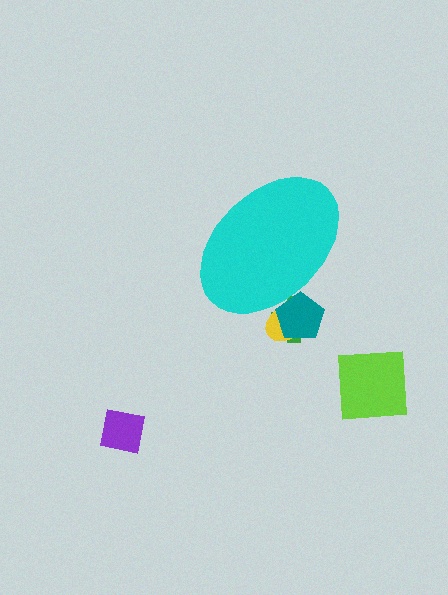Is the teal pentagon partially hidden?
Yes, the teal pentagon is partially hidden behind the cyan ellipse.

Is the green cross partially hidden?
Yes, the green cross is partially hidden behind the cyan ellipse.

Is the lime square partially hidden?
No, the lime square is fully visible.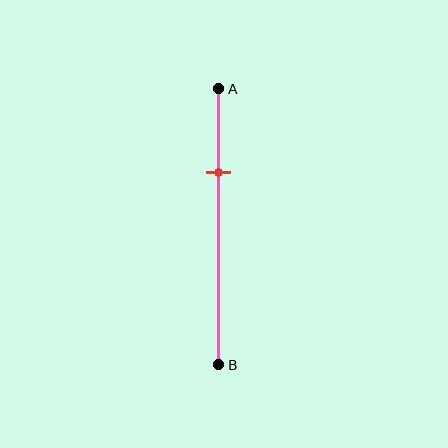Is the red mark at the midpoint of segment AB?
No, the mark is at about 30% from A, not at the 50% midpoint.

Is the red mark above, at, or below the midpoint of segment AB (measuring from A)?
The red mark is above the midpoint of segment AB.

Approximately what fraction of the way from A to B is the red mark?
The red mark is approximately 30% of the way from A to B.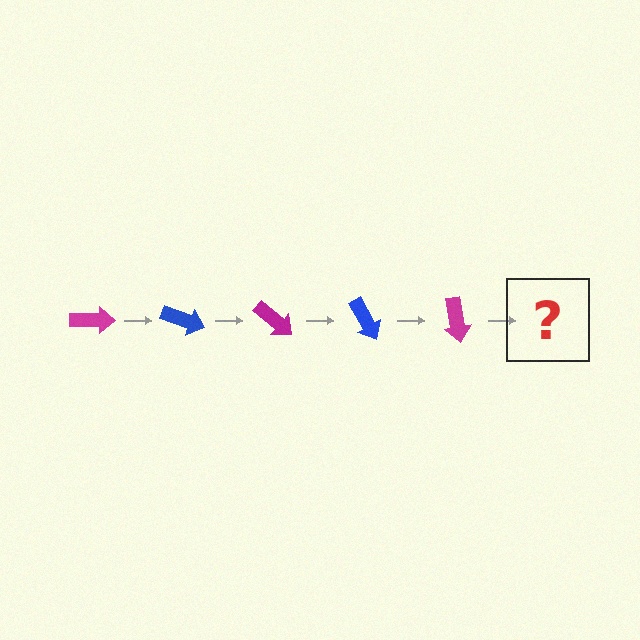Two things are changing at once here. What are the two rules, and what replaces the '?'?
The two rules are that it rotates 20 degrees each step and the color cycles through magenta and blue. The '?' should be a blue arrow, rotated 100 degrees from the start.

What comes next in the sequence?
The next element should be a blue arrow, rotated 100 degrees from the start.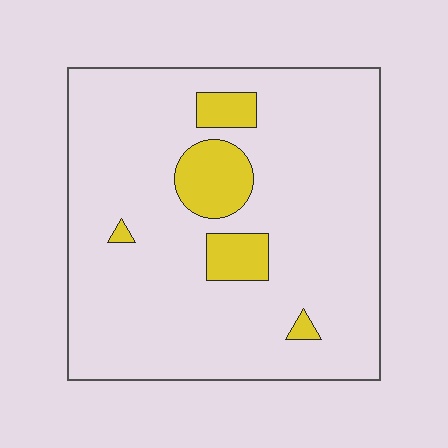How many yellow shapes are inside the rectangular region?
5.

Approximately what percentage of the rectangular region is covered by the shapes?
Approximately 10%.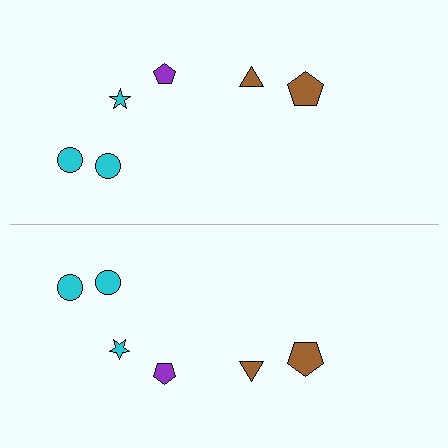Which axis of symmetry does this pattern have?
The pattern has a horizontal axis of symmetry running through the center of the image.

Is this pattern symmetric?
Yes, this pattern has bilateral (reflection) symmetry.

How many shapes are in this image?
There are 12 shapes in this image.